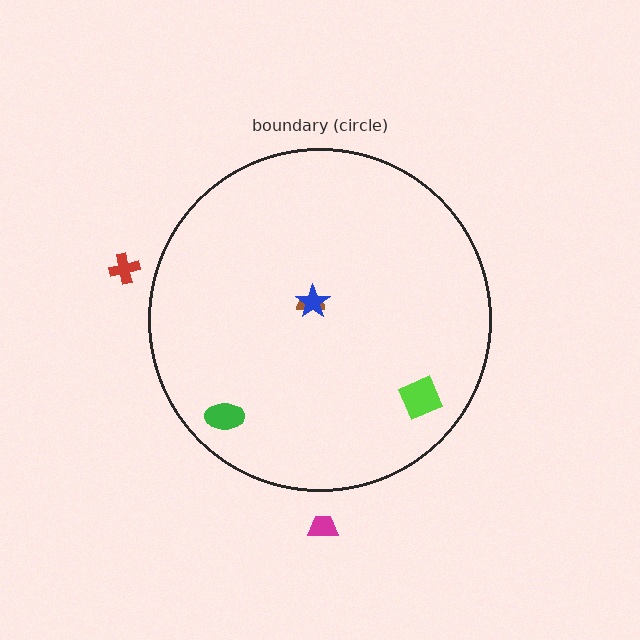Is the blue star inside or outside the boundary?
Inside.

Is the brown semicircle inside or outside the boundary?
Inside.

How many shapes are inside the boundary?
4 inside, 2 outside.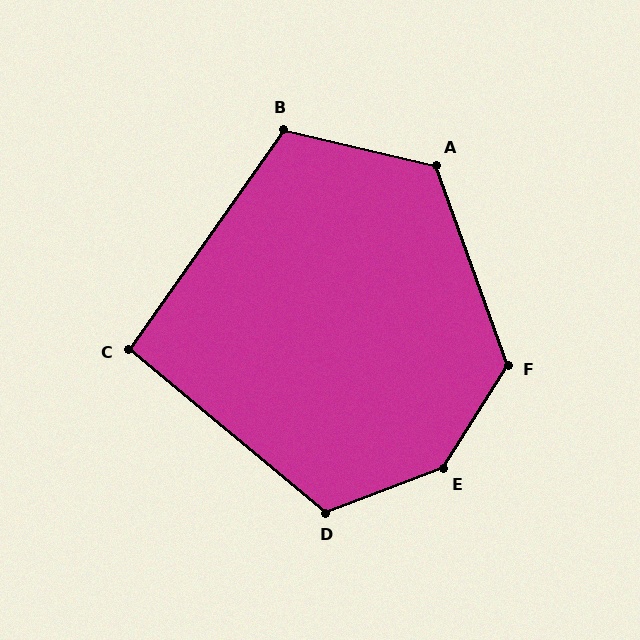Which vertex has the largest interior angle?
E, at approximately 143 degrees.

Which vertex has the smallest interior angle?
C, at approximately 95 degrees.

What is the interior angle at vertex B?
Approximately 112 degrees (obtuse).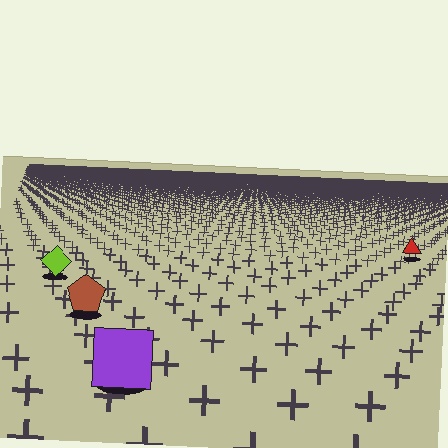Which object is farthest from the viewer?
The red triangle is farthest from the viewer. It appears smaller and the ground texture around it is denser.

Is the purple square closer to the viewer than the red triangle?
Yes. The purple square is closer — you can tell from the texture gradient: the ground texture is coarser near it.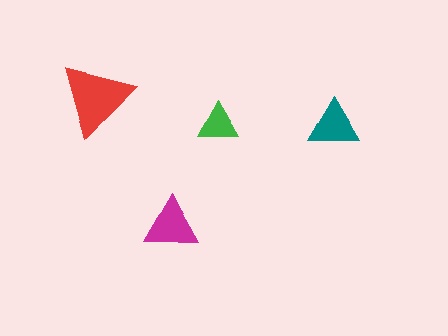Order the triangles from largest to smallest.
the red one, the magenta one, the teal one, the green one.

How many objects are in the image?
There are 4 objects in the image.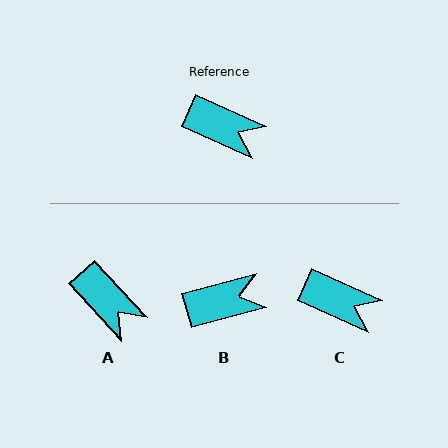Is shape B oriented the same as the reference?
No, it is off by about 39 degrees.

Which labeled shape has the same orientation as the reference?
C.